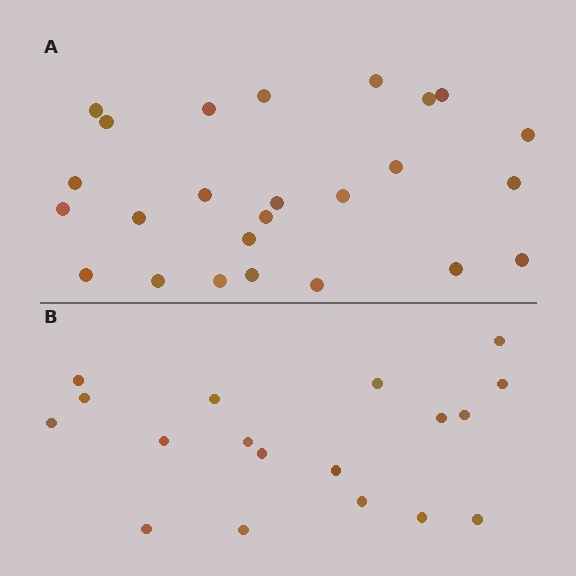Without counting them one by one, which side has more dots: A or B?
Region A (the top region) has more dots.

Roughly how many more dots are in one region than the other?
Region A has roughly 8 or so more dots than region B.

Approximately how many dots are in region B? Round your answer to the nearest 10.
About 20 dots. (The exact count is 18, which rounds to 20.)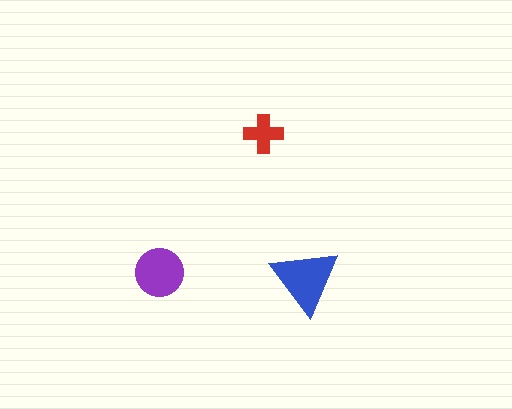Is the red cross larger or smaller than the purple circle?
Smaller.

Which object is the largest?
The blue triangle.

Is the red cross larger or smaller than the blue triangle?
Smaller.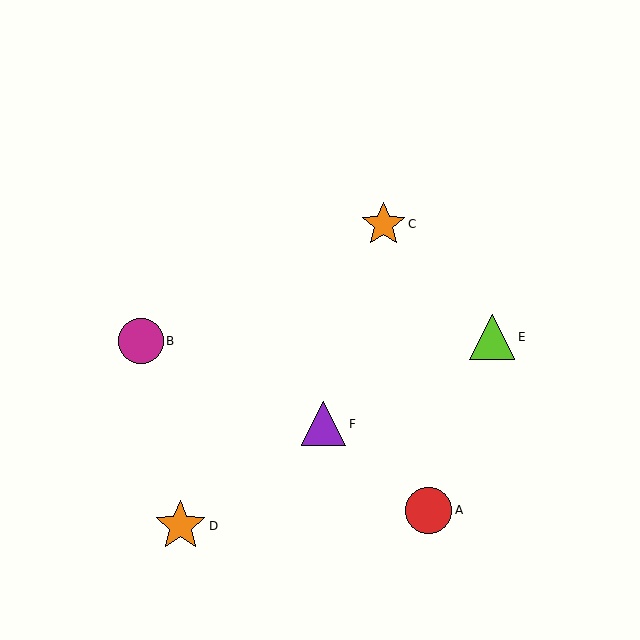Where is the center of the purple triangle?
The center of the purple triangle is at (324, 424).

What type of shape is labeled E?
Shape E is a lime triangle.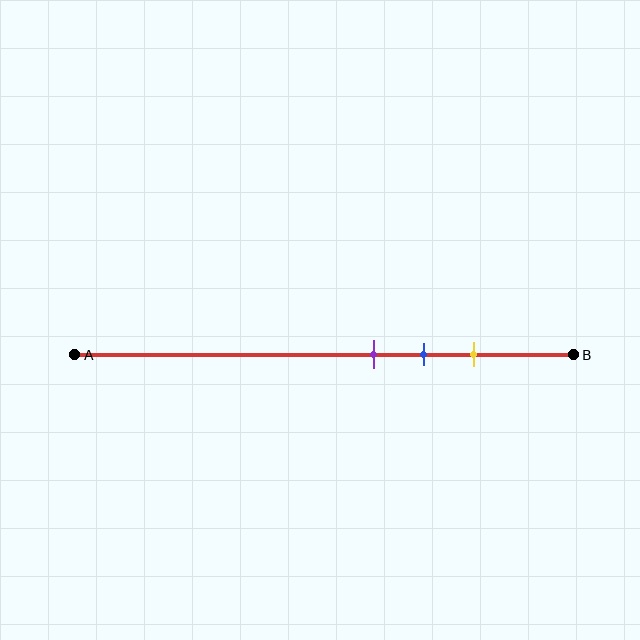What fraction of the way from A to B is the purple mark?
The purple mark is approximately 60% (0.6) of the way from A to B.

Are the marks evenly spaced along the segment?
Yes, the marks are approximately evenly spaced.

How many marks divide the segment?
There are 3 marks dividing the segment.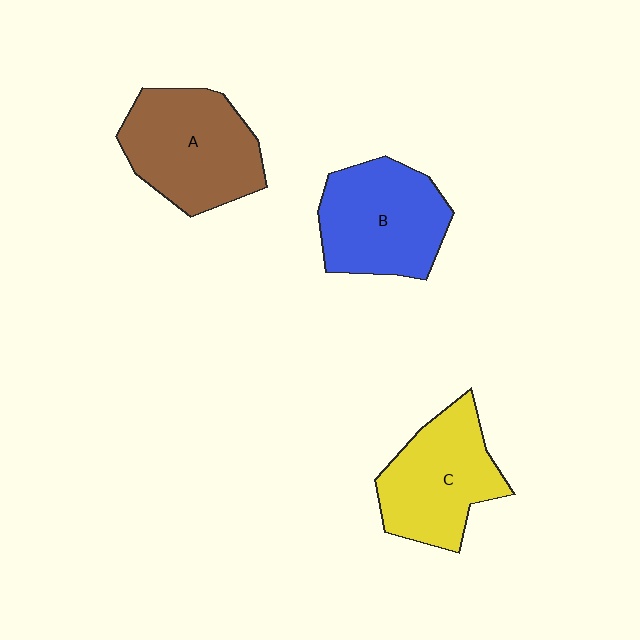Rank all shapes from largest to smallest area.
From largest to smallest: A (brown), B (blue), C (yellow).